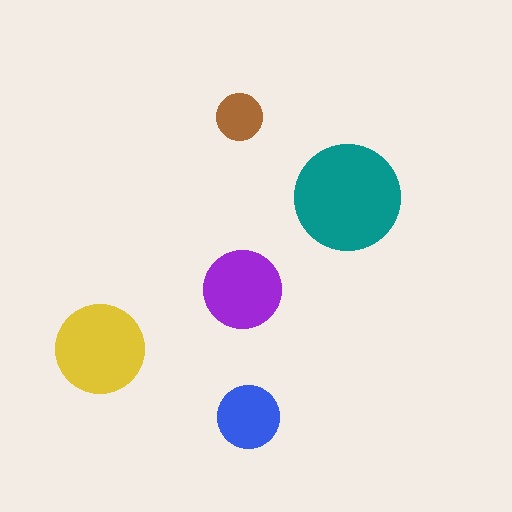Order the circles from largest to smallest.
the teal one, the yellow one, the purple one, the blue one, the brown one.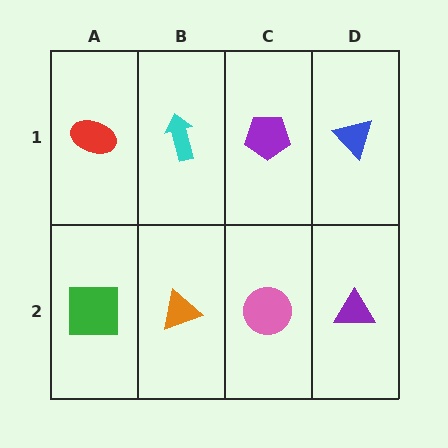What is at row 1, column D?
A blue triangle.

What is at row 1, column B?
A cyan arrow.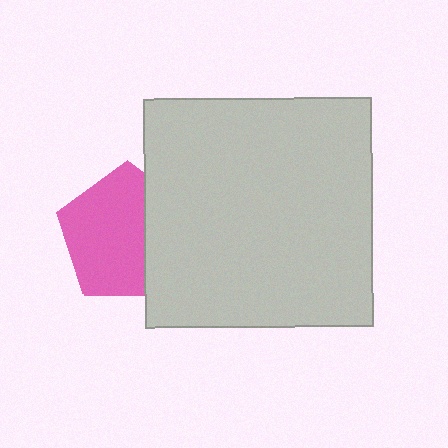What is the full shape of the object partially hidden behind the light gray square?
The partially hidden object is a pink pentagon.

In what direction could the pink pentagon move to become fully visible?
The pink pentagon could move left. That would shift it out from behind the light gray square entirely.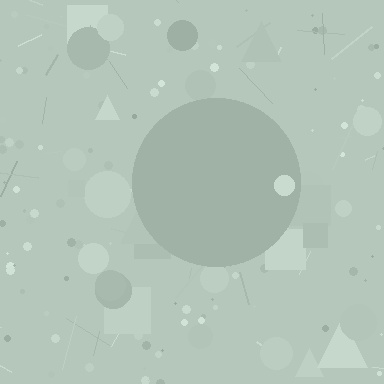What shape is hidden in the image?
A circle is hidden in the image.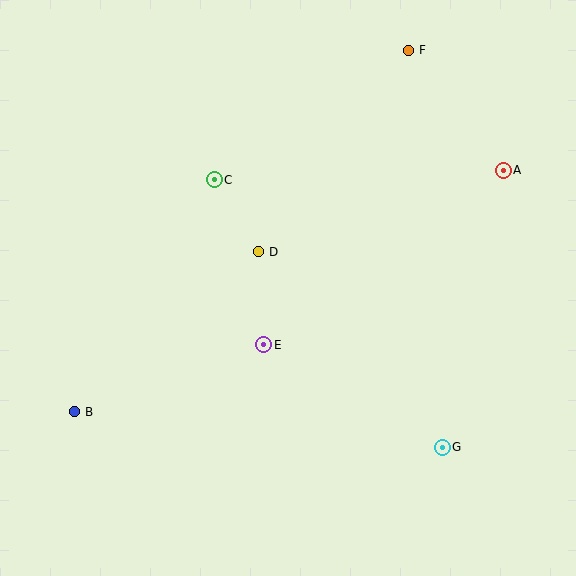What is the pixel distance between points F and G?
The distance between F and G is 398 pixels.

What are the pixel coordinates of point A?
Point A is at (503, 170).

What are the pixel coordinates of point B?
Point B is at (75, 412).